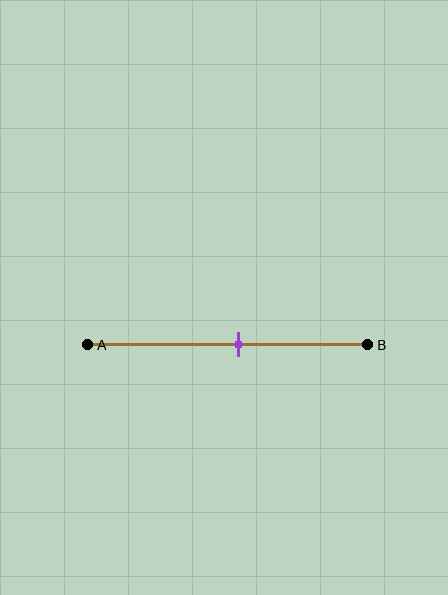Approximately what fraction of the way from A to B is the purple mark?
The purple mark is approximately 55% of the way from A to B.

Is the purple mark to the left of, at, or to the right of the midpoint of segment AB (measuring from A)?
The purple mark is to the right of the midpoint of segment AB.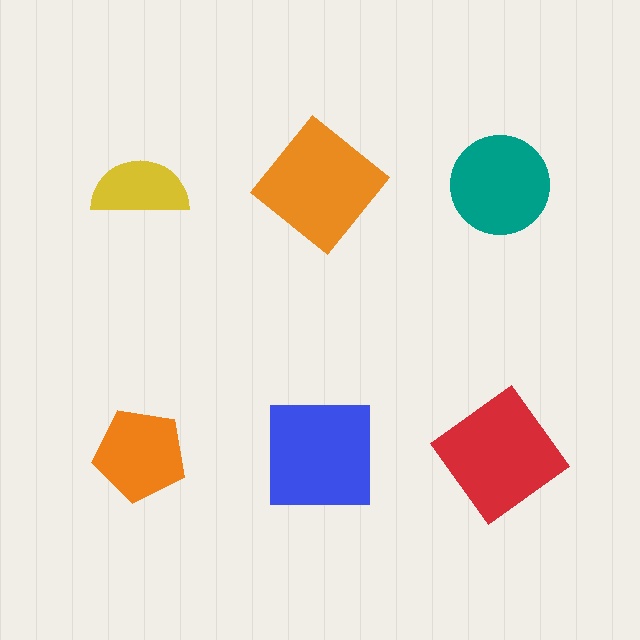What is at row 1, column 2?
An orange diamond.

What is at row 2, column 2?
A blue square.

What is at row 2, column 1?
An orange pentagon.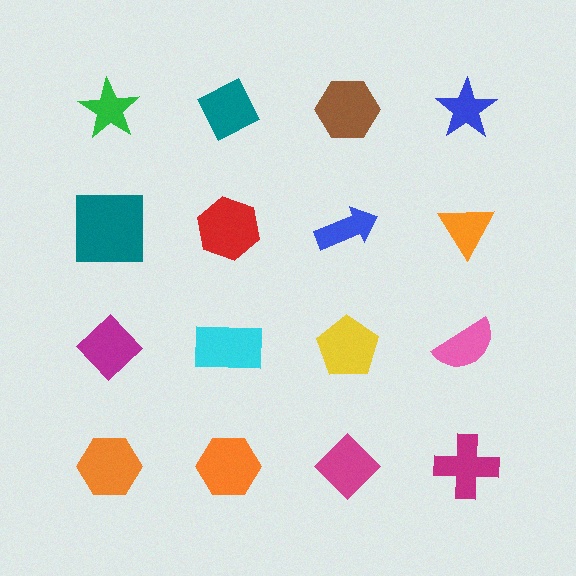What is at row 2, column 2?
A red hexagon.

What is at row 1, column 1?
A green star.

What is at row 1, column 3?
A brown hexagon.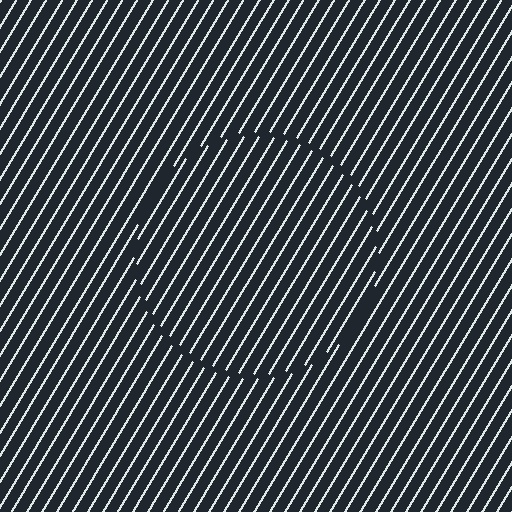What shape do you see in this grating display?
An illusory circle. The interior of the shape contains the same grating, shifted by half a period — the contour is defined by the phase discontinuity where line-ends from the inner and outer gratings abut.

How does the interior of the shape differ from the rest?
The interior of the shape contains the same grating, shifted by half a period — the contour is defined by the phase discontinuity where line-ends from the inner and outer gratings abut.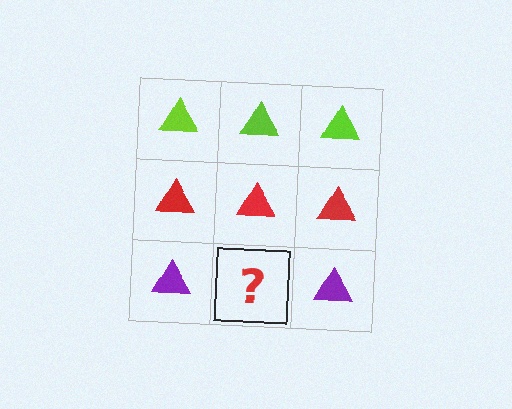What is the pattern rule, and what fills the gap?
The rule is that each row has a consistent color. The gap should be filled with a purple triangle.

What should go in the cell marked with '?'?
The missing cell should contain a purple triangle.